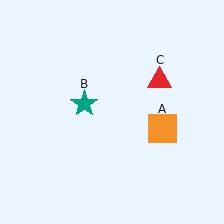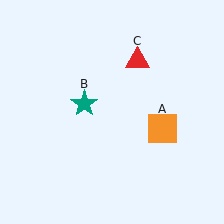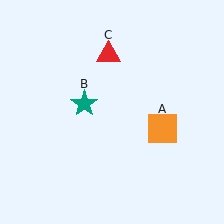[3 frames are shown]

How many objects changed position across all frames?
1 object changed position: red triangle (object C).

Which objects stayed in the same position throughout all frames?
Orange square (object A) and teal star (object B) remained stationary.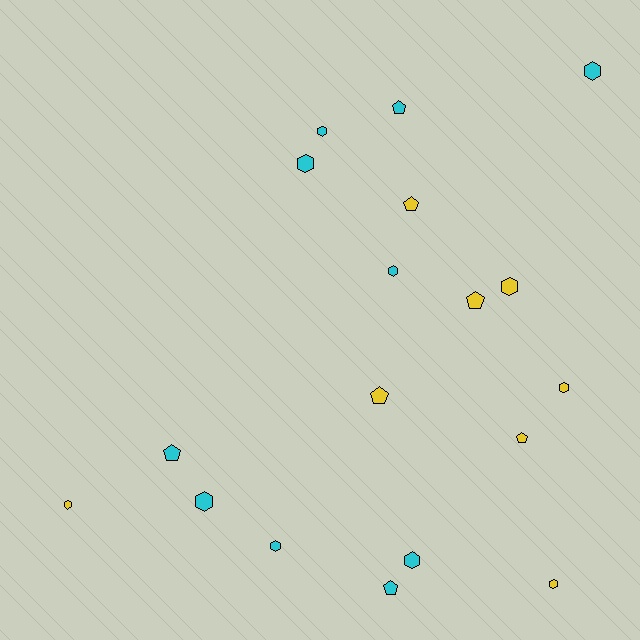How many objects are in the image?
There are 18 objects.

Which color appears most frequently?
Cyan, with 10 objects.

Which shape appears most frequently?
Hexagon, with 11 objects.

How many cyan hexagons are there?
There are 7 cyan hexagons.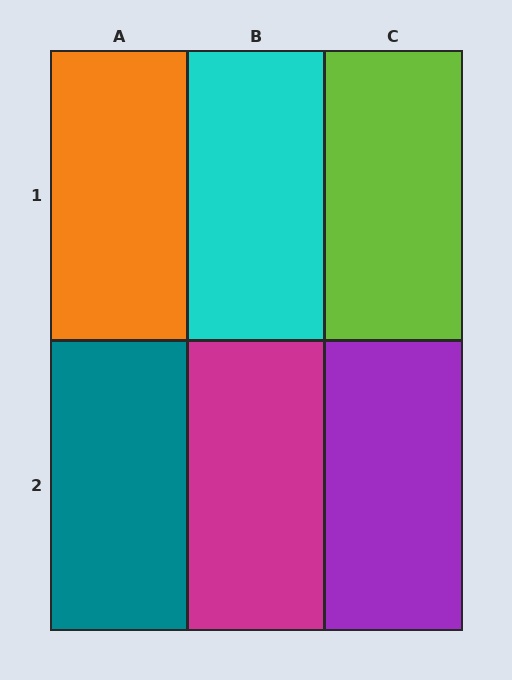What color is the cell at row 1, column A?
Orange.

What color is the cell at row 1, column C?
Lime.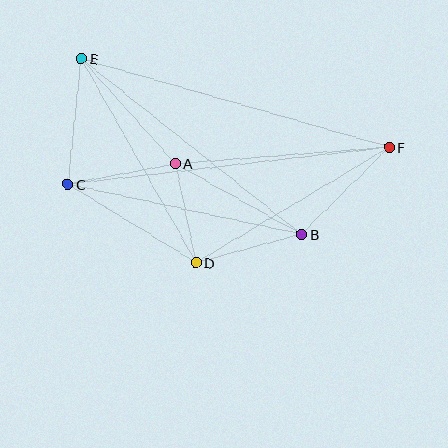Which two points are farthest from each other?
Points C and F are farthest from each other.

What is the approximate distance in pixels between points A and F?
The distance between A and F is approximately 214 pixels.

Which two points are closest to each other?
Points A and D are closest to each other.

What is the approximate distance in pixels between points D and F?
The distance between D and F is approximately 225 pixels.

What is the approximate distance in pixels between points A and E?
The distance between A and E is approximately 140 pixels.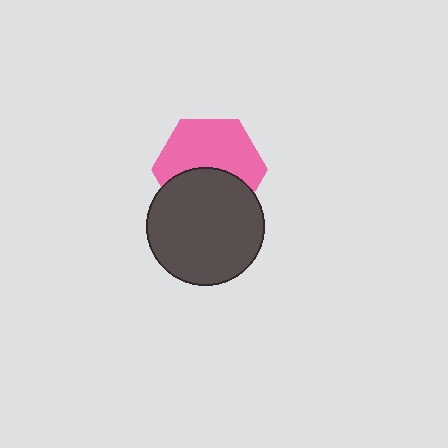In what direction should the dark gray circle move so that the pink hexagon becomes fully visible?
The dark gray circle should move down. That is the shortest direction to clear the overlap and leave the pink hexagon fully visible.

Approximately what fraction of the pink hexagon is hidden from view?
Roughly 43% of the pink hexagon is hidden behind the dark gray circle.